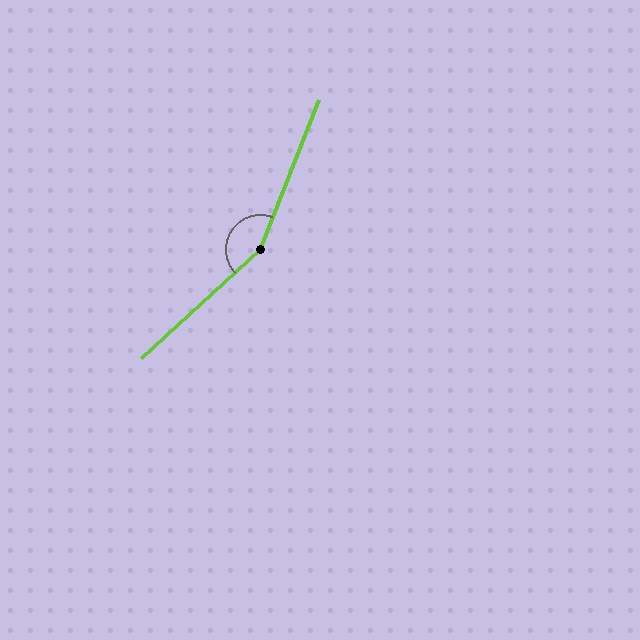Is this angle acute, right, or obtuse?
It is obtuse.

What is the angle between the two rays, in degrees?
Approximately 154 degrees.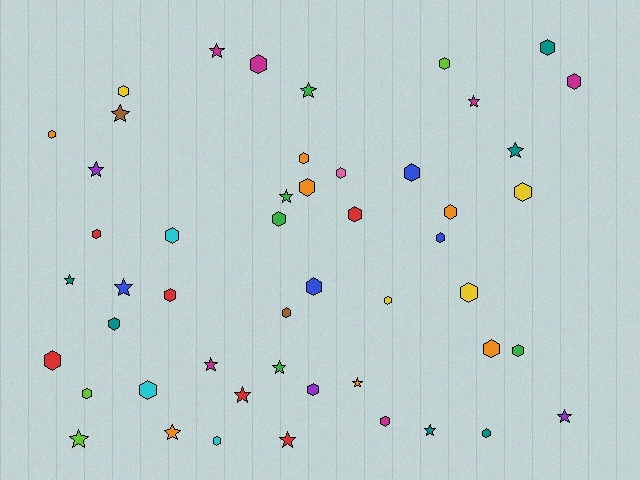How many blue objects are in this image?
There are 4 blue objects.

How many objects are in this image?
There are 50 objects.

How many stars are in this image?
There are 18 stars.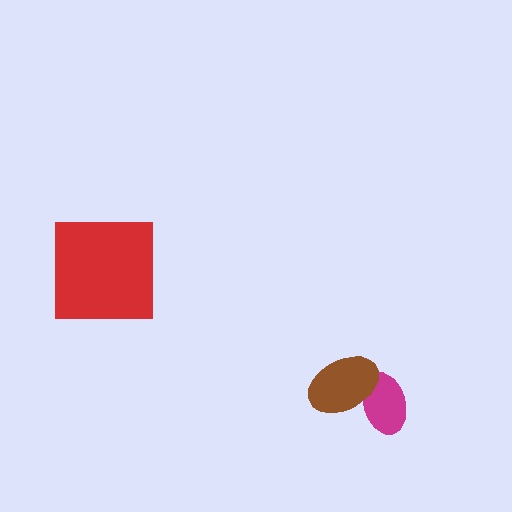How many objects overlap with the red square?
0 objects overlap with the red square.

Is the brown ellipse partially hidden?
No, no other shape covers it.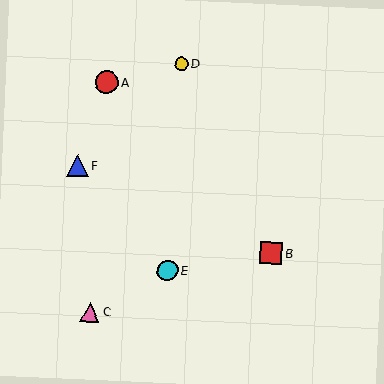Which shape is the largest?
The blue triangle (labeled F) is the largest.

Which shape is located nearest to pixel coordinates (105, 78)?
The red circle (labeled A) at (107, 82) is nearest to that location.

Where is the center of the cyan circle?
The center of the cyan circle is at (167, 270).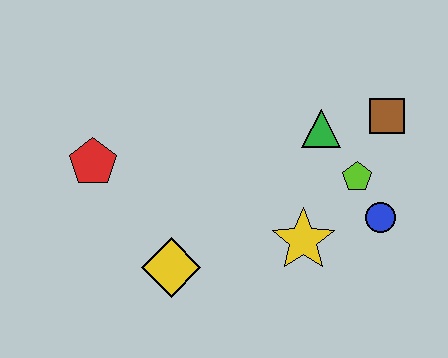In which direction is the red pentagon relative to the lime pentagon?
The red pentagon is to the left of the lime pentagon.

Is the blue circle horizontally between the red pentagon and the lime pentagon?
No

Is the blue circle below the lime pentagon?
Yes